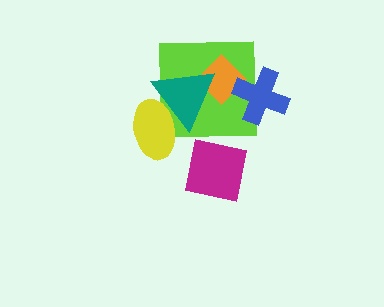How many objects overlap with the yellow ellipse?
2 objects overlap with the yellow ellipse.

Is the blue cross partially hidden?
No, no other shape covers it.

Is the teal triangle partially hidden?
Yes, it is partially covered by another shape.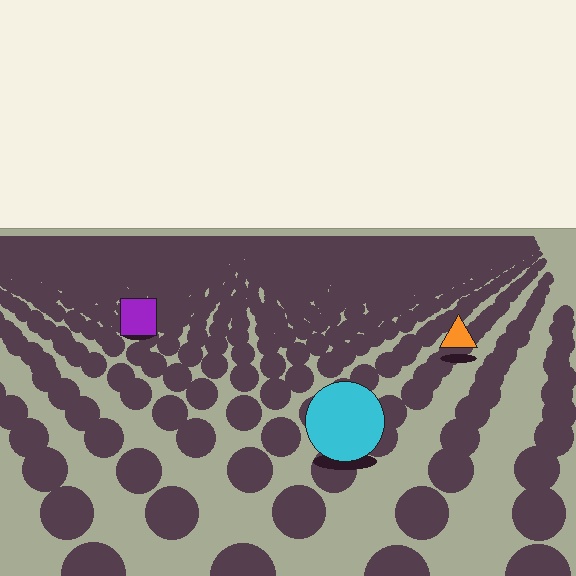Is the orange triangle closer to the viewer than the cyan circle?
No. The cyan circle is closer — you can tell from the texture gradient: the ground texture is coarser near it.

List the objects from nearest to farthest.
From nearest to farthest: the cyan circle, the orange triangle, the purple square.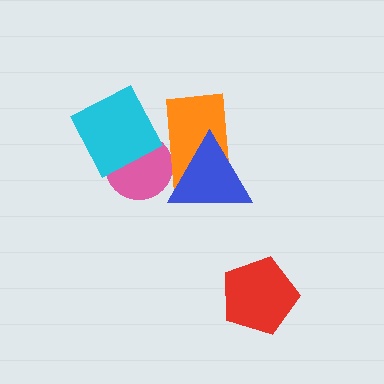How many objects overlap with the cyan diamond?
2 objects overlap with the cyan diamond.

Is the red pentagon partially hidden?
No, no other shape covers it.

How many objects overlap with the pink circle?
3 objects overlap with the pink circle.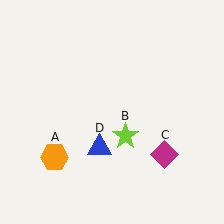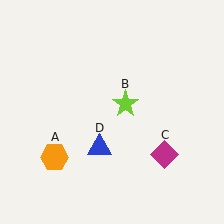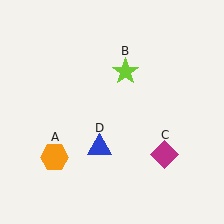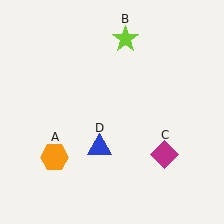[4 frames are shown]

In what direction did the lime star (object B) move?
The lime star (object B) moved up.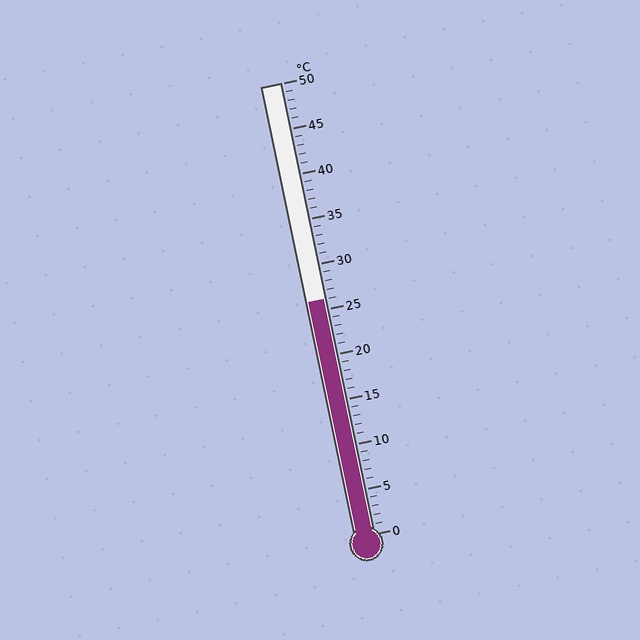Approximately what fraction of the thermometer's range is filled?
The thermometer is filled to approximately 50% of its range.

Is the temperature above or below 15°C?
The temperature is above 15°C.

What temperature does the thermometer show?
The thermometer shows approximately 26°C.